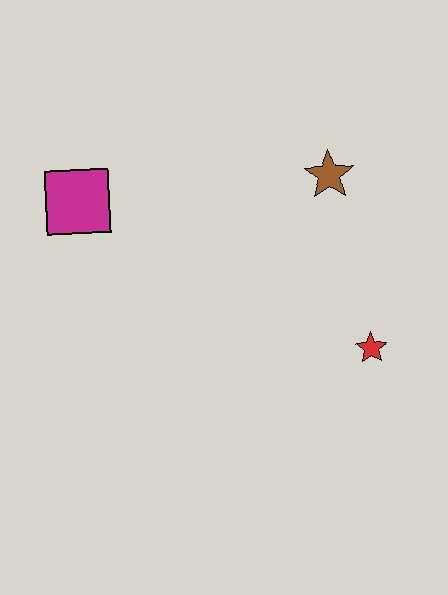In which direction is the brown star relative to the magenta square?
The brown star is to the right of the magenta square.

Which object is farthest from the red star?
The magenta square is farthest from the red star.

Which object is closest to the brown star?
The red star is closest to the brown star.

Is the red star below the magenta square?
Yes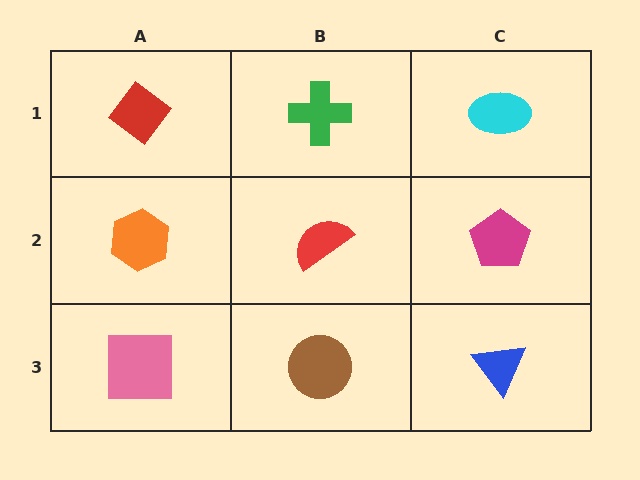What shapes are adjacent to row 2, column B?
A green cross (row 1, column B), a brown circle (row 3, column B), an orange hexagon (row 2, column A), a magenta pentagon (row 2, column C).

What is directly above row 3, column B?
A red semicircle.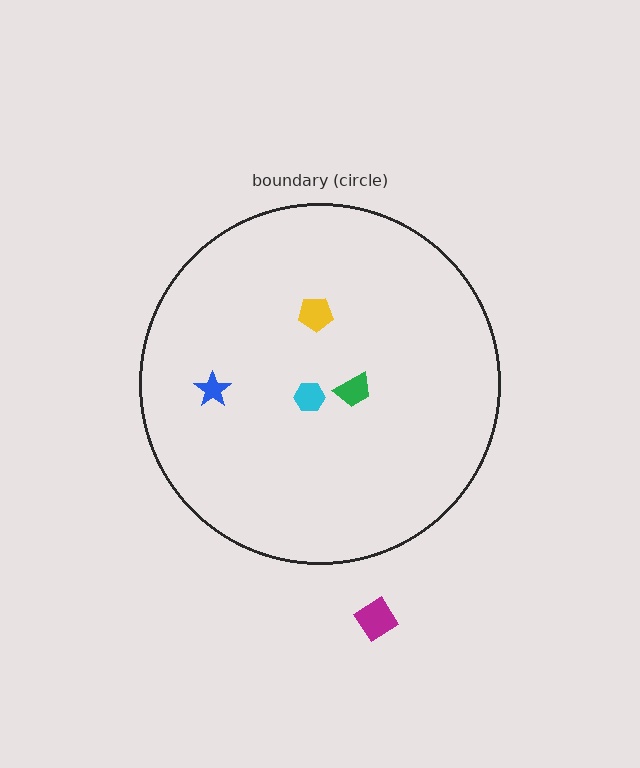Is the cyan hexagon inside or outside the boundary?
Inside.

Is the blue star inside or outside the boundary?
Inside.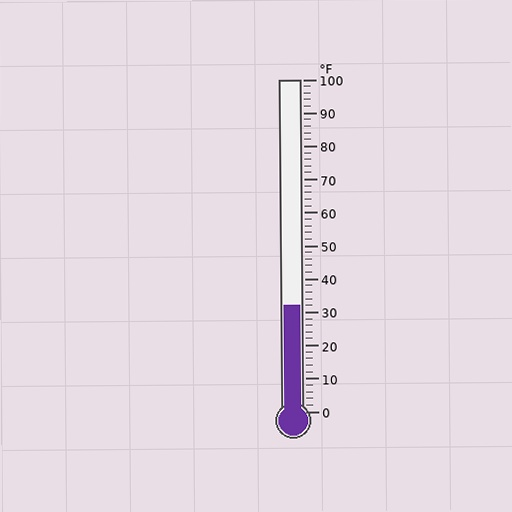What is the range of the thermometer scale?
The thermometer scale ranges from 0°F to 100°F.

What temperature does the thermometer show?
The thermometer shows approximately 32°F.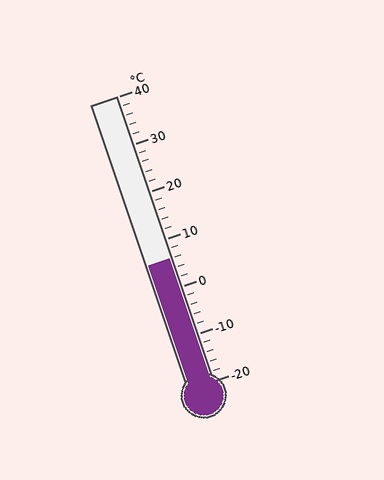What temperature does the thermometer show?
The thermometer shows approximately 6°C.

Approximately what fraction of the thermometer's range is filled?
The thermometer is filled to approximately 45% of its range.